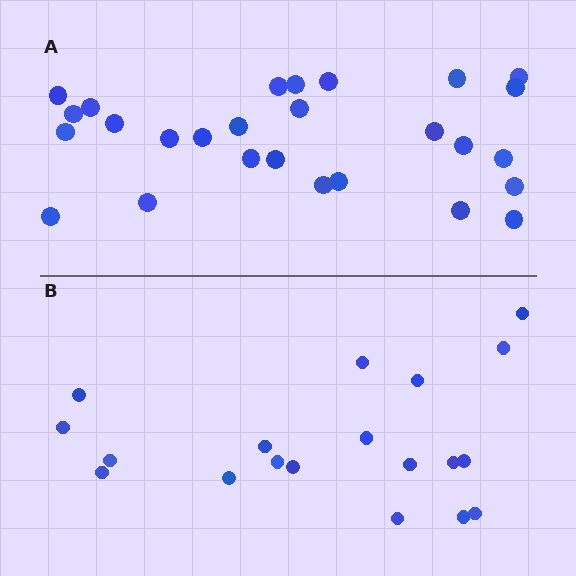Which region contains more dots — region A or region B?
Region A (the top region) has more dots.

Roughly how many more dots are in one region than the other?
Region A has roughly 8 or so more dots than region B.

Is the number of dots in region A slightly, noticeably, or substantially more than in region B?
Region A has noticeably more, but not dramatically so. The ratio is roughly 1.4 to 1.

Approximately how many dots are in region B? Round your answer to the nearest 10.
About 20 dots. (The exact count is 19, which rounds to 20.)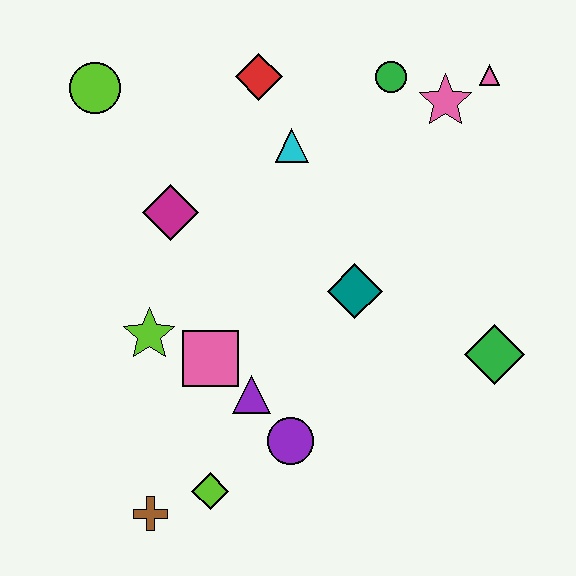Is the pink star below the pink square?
No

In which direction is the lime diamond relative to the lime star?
The lime diamond is below the lime star.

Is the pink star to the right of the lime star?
Yes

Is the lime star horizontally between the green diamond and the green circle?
No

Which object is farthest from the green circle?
The brown cross is farthest from the green circle.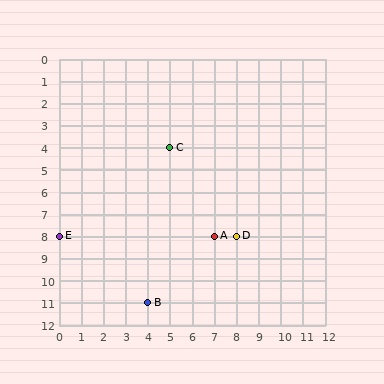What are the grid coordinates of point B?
Point B is at grid coordinates (4, 11).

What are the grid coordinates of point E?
Point E is at grid coordinates (0, 8).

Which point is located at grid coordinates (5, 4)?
Point C is at (5, 4).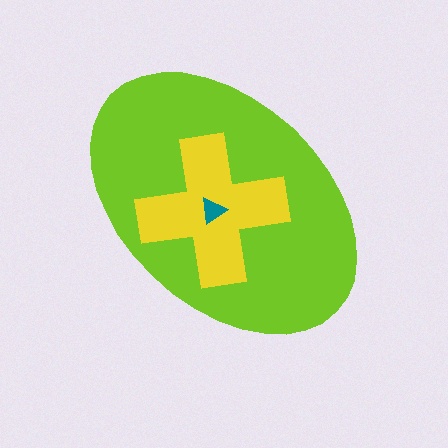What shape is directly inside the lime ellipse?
The yellow cross.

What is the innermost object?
The teal triangle.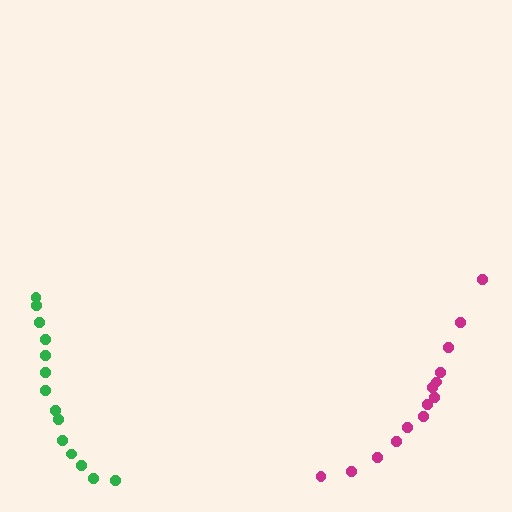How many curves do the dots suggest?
There are 2 distinct paths.